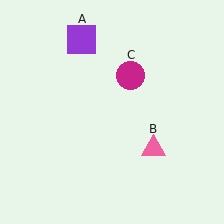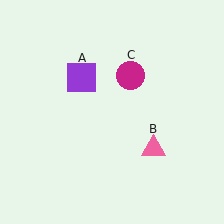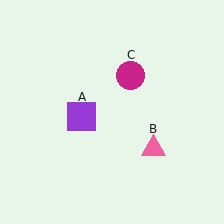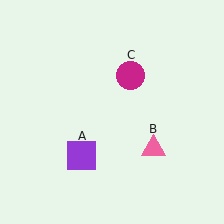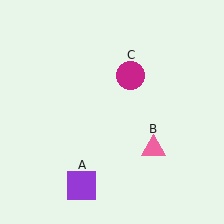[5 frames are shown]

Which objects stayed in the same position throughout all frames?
Pink triangle (object B) and magenta circle (object C) remained stationary.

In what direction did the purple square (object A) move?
The purple square (object A) moved down.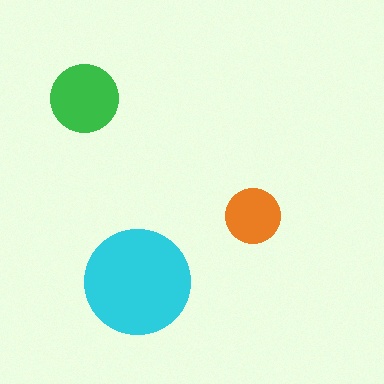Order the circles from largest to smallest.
the cyan one, the green one, the orange one.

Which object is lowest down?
The cyan circle is bottommost.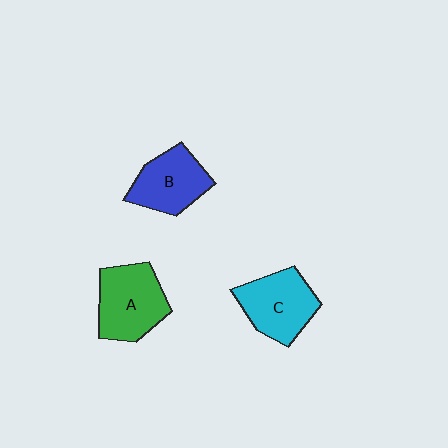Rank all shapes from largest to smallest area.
From largest to smallest: A (green), C (cyan), B (blue).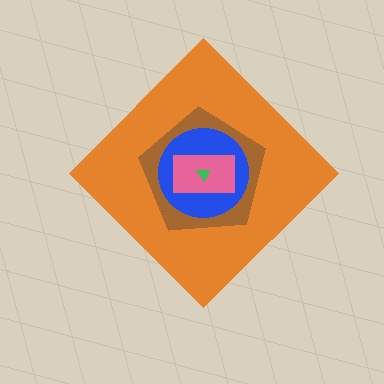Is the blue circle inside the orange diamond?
Yes.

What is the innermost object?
The green triangle.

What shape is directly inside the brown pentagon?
The blue circle.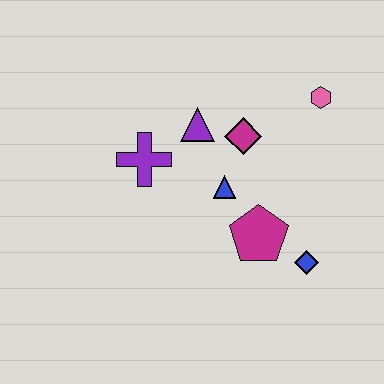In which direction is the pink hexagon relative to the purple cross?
The pink hexagon is to the right of the purple cross.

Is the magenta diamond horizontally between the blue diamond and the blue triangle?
Yes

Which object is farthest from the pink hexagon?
The purple cross is farthest from the pink hexagon.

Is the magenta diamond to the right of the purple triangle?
Yes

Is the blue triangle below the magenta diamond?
Yes